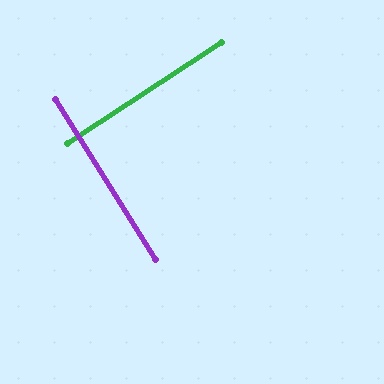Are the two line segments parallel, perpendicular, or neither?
Perpendicular — they meet at approximately 89°.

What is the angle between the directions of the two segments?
Approximately 89 degrees.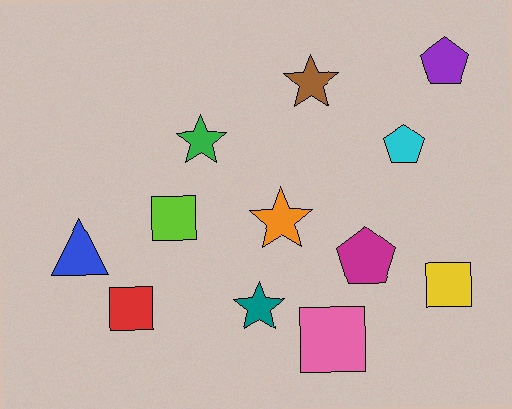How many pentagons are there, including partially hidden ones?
There are 3 pentagons.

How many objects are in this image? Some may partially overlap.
There are 12 objects.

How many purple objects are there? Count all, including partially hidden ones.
There is 1 purple object.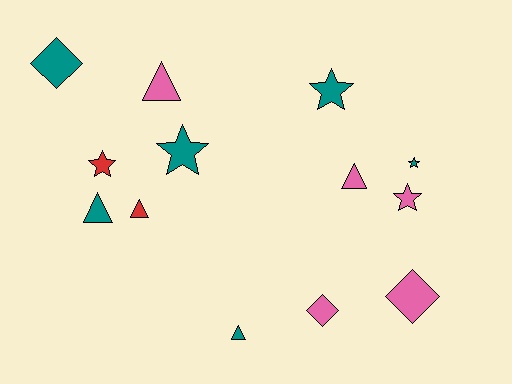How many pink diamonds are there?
There are 2 pink diamonds.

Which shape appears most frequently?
Star, with 5 objects.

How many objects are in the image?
There are 13 objects.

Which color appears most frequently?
Teal, with 6 objects.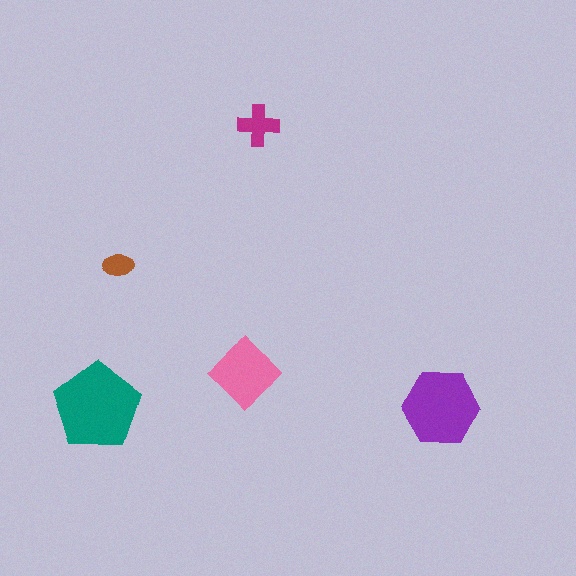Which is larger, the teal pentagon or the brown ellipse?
The teal pentagon.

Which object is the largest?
The teal pentagon.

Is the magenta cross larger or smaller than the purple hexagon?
Smaller.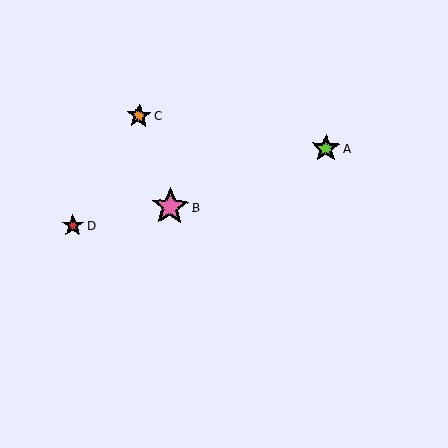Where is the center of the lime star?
The center of the lime star is at (326, 148).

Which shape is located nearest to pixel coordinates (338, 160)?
The lime star (labeled A) at (326, 148) is nearest to that location.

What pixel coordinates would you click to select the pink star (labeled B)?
Click at (170, 207) to select the pink star B.